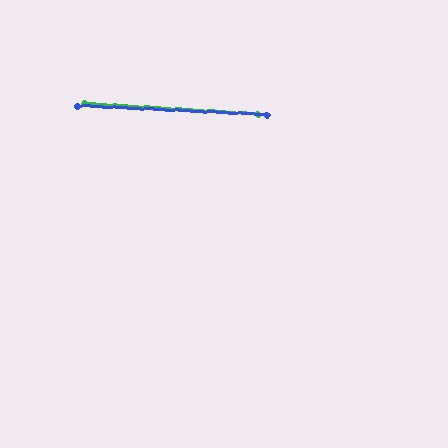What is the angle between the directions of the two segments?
Approximately 1 degree.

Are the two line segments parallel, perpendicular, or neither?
Parallel — their directions differ by only 0.8°.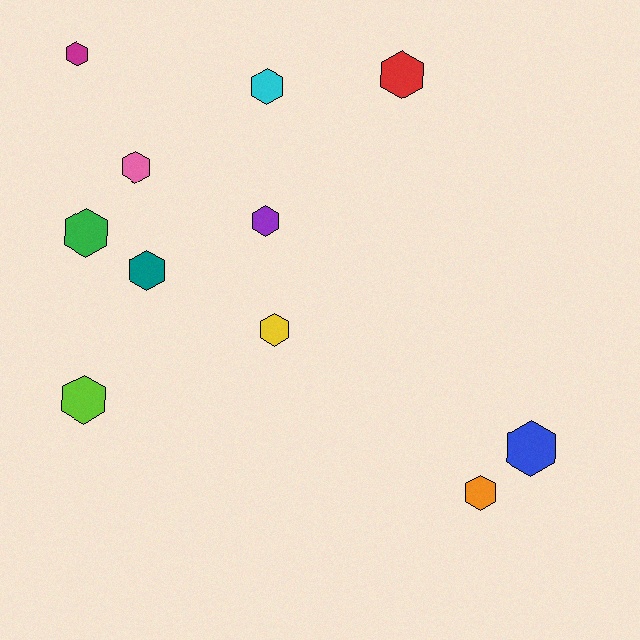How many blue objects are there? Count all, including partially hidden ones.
There is 1 blue object.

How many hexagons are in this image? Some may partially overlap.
There are 11 hexagons.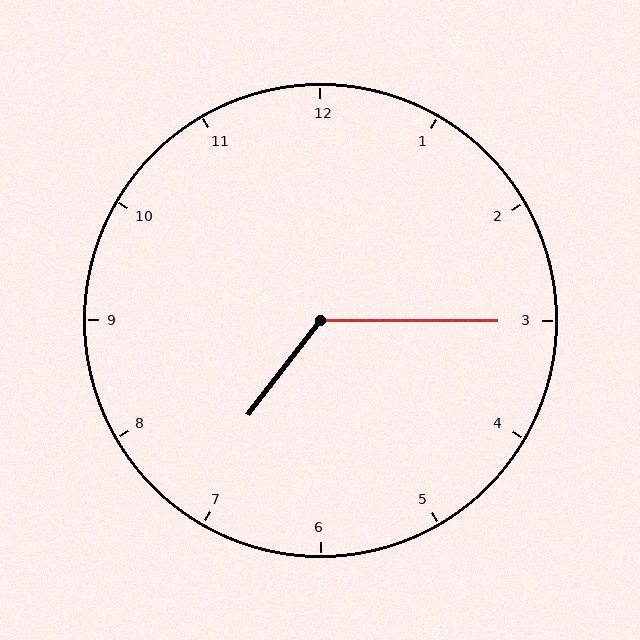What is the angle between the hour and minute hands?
Approximately 128 degrees.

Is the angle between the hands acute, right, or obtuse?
It is obtuse.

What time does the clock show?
7:15.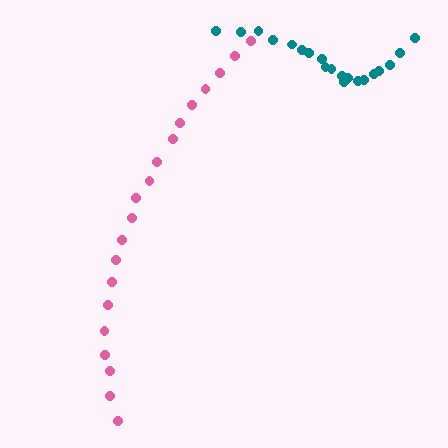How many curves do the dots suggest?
There are 2 distinct paths.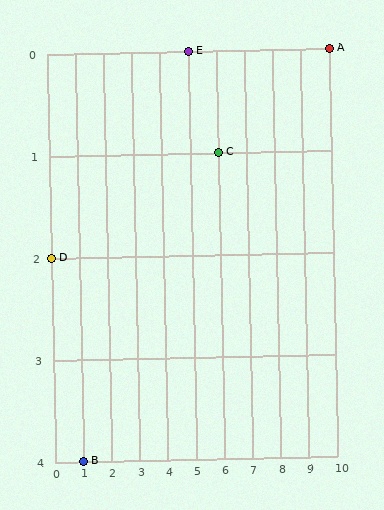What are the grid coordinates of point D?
Point D is at grid coordinates (0, 2).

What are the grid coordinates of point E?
Point E is at grid coordinates (5, 0).